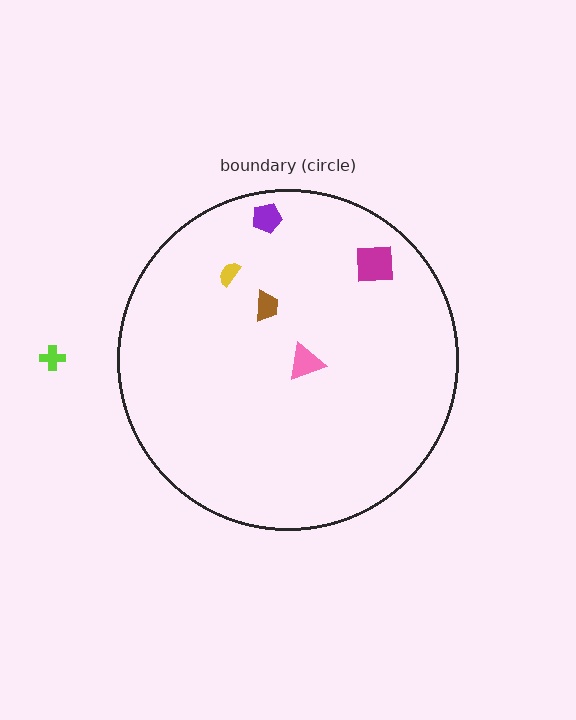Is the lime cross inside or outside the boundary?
Outside.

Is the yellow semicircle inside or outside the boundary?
Inside.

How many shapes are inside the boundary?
5 inside, 1 outside.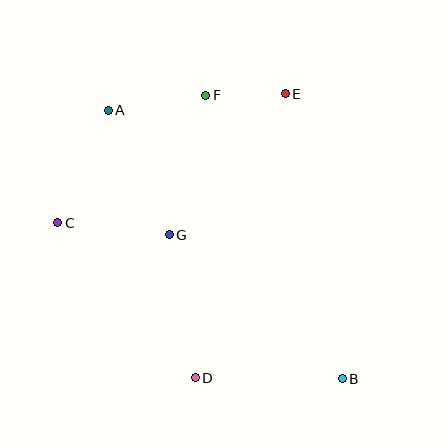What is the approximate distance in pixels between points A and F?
The distance between A and F is approximately 99 pixels.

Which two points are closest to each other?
Points E and F are closest to each other.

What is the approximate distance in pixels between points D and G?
The distance between D and G is approximately 145 pixels.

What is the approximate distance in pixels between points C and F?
The distance between C and F is approximately 195 pixels.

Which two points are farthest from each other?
Points A and B are farthest from each other.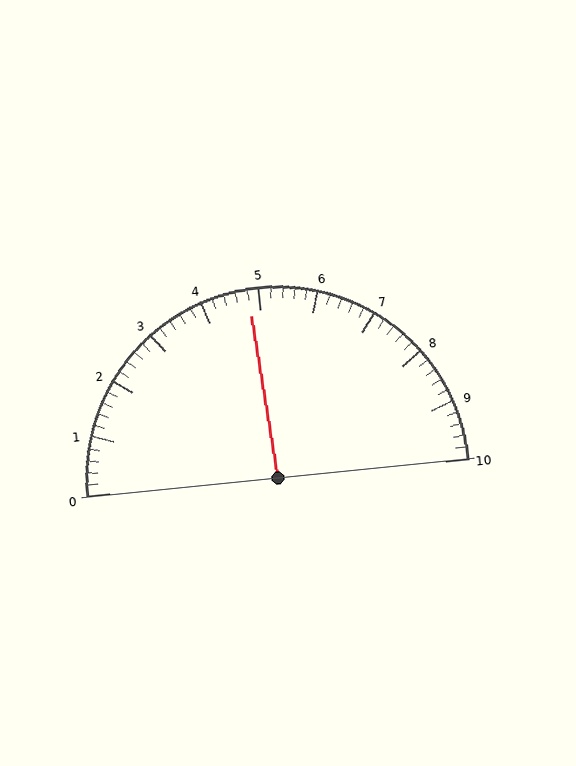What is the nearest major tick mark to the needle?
The nearest major tick mark is 5.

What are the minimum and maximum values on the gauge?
The gauge ranges from 0 to 10.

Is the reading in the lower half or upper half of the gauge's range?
The reading is in the lower half of the range (0 to 10).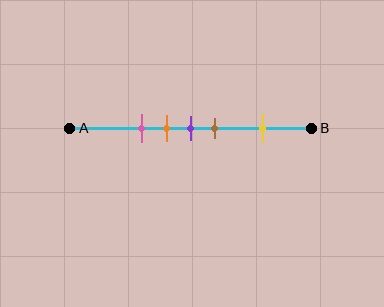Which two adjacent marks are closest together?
The orange and purple marks are the closest adjacent pair.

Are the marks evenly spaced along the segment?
No, the marks are not evenly spaced.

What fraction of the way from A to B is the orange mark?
The orange mark is approximately 40% (0.4) of the way from A to B.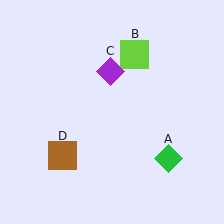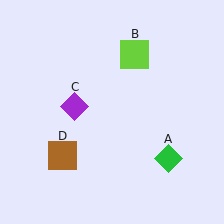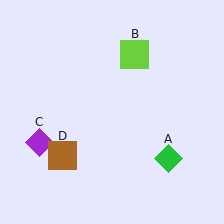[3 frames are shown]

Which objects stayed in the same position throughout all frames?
Green diamond (object A) and lime square (object B) and brown square (object D) remained stationary.